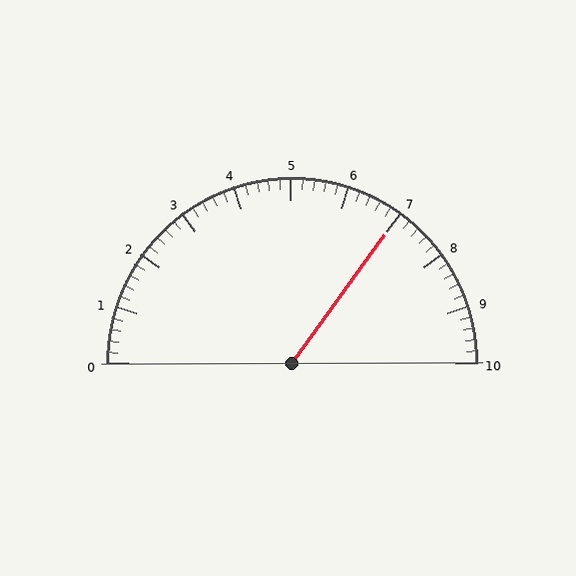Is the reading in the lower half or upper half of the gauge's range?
The reading is in the upper half of the range (0 to 10).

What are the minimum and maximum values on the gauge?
The gauge ranges from 0 to 10.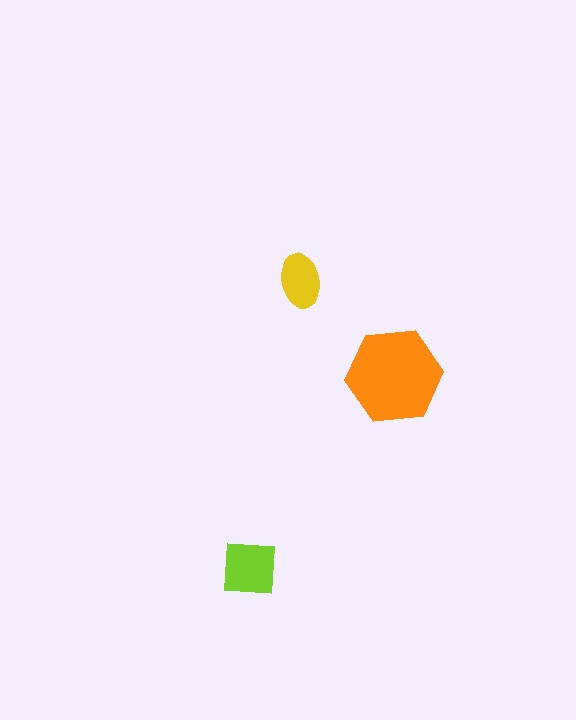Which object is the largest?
The orange hexagon.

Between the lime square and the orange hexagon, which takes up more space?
The orange hexagon.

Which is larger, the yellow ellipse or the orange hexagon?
The orange hexagon.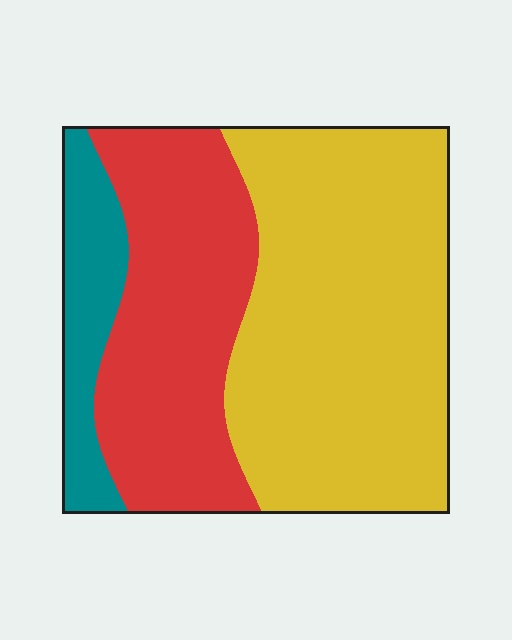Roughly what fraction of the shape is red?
Red covers roughly 35% of the shape.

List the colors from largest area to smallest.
From largest to smallest: yellow, red, teal.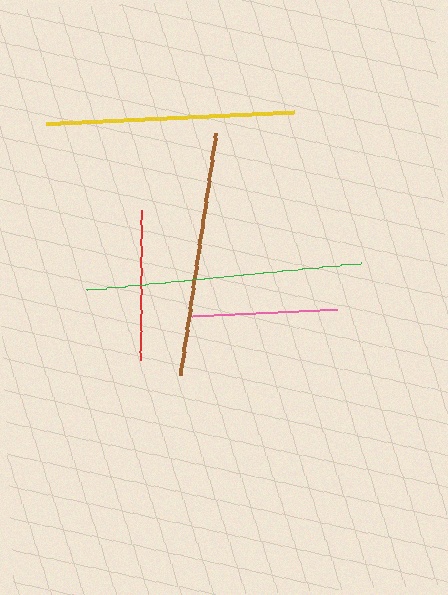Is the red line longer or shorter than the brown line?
The brown line is longer than the red line.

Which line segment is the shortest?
The pink line is the shortest at approximately 145 pixels.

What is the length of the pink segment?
The pink segment is approximately 145 pixels long.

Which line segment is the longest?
The green line is the longest at approximately 275 pixels.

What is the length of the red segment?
The red segment is approximately 150 pixels long.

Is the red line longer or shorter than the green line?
The green line is longer than the red line.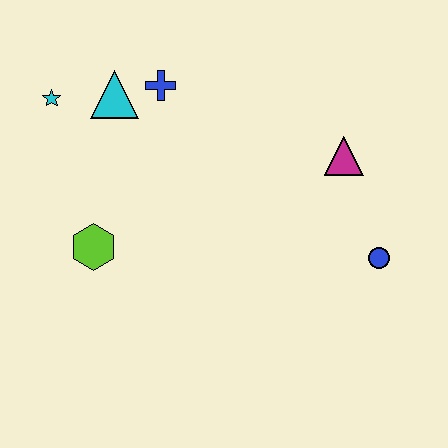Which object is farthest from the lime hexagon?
The blue circle is farthest from the lime hexagon.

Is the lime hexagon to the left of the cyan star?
No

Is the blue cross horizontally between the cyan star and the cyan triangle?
No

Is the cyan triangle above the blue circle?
Yes